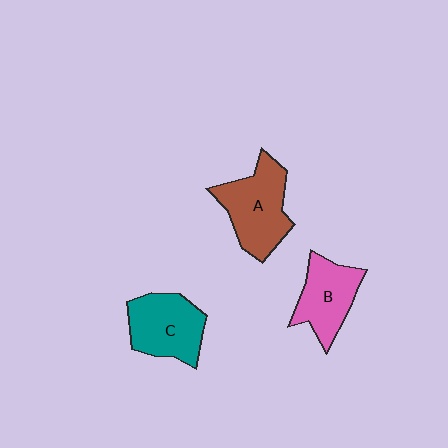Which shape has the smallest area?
Shape B (pink).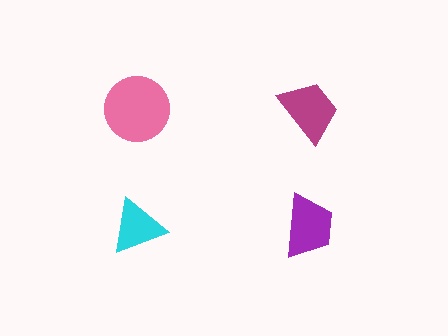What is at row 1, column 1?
A pink circle.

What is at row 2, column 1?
A cyan triangle.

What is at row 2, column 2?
A purple trapezoid.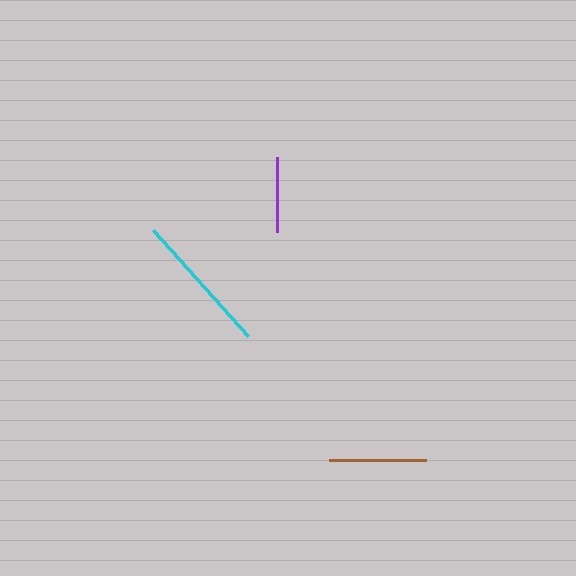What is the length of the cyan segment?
The cyan segment is approximately 142 pixels long.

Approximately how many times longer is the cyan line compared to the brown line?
The cyan line is approximately 1.5 times the length of the brown line.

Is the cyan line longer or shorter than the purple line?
The cyan line is longer than the purple line.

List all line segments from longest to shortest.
From longest to shortest: cyan, brown, purple.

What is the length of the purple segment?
The purple segment is approximately 75 pixels long.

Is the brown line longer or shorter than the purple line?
The brown line is longer than the purple line.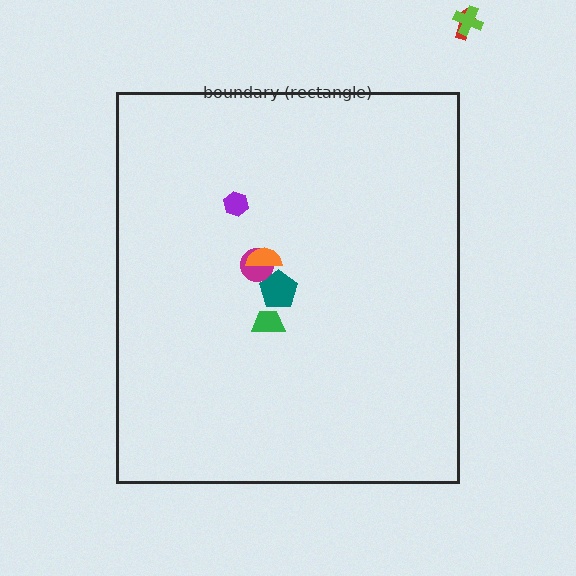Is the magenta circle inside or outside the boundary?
Inside.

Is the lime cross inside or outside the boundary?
Outside.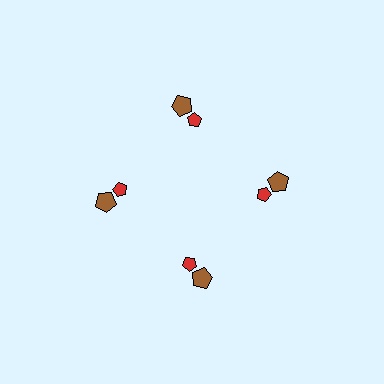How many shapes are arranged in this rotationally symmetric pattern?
There are 8 shapes, arranged in 4 groups of 2.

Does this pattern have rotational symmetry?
Yes, this pattern has 4-fold rotational symmetry. It looks the same after rotating 90 degrees around the center.